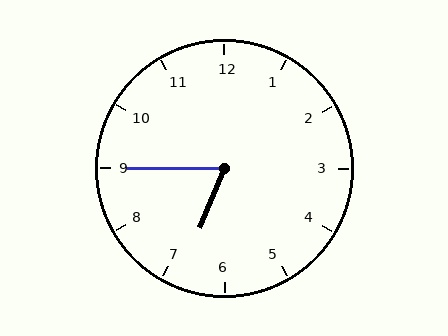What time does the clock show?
6:45.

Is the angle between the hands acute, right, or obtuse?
It is acute.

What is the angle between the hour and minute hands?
Approximately 68 degrees.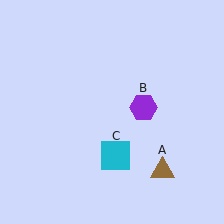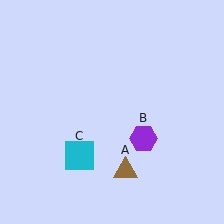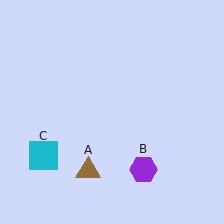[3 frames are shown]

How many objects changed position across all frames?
3 objects changed position: brown triangle (object A), purple hexagon (object B), cyan square (object C).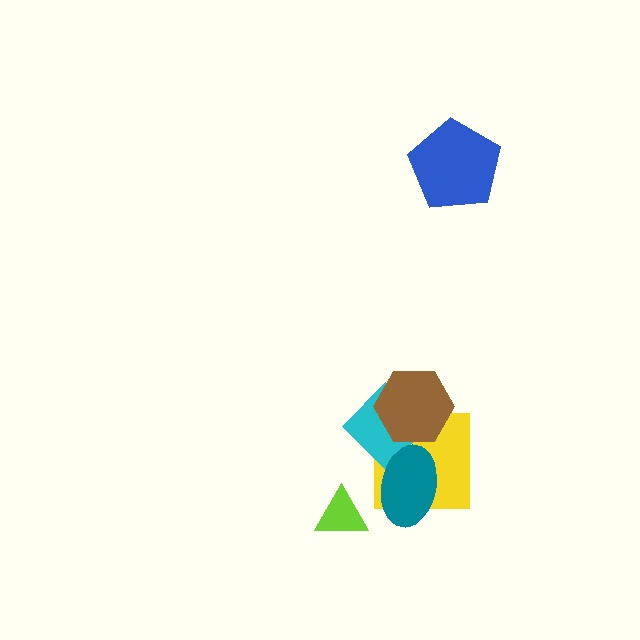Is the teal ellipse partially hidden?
No, no other shape covers it.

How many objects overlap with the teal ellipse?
2 objects overlap with the teal ellipse.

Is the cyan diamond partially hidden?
Yes, it is partially covered by another shape.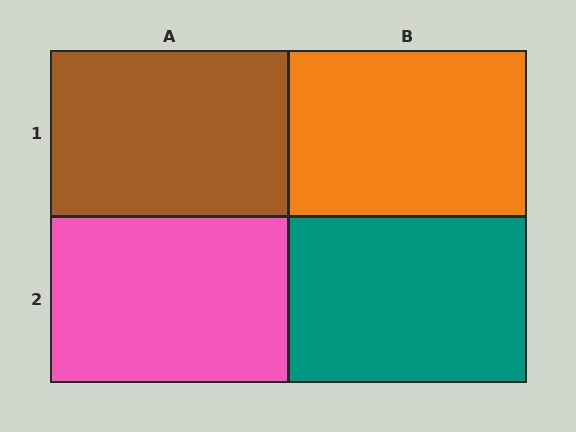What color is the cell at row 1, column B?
Orange.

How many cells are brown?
1 cell is brown.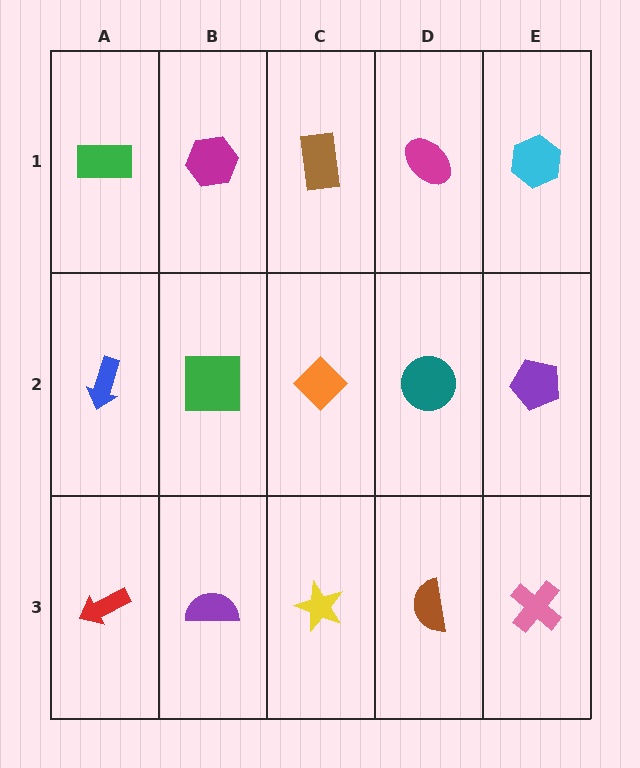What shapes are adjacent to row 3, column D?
A teal circle (row 2, column D), a yellow star (row 3, column C), a pink cross (row 3, column E).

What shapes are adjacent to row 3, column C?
An orange diamond (row 2, column C), a purple semicircle (row 3, column B), a brown semicircle (row 3, column D).